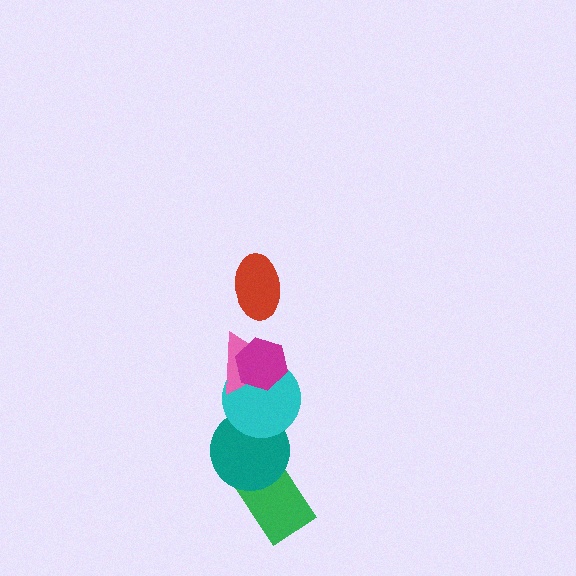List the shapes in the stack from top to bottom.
From top to bottom: the red ellipse, the magenta hexagon, the pink triangle, the cyan circle, the teal circle, the green rectangle.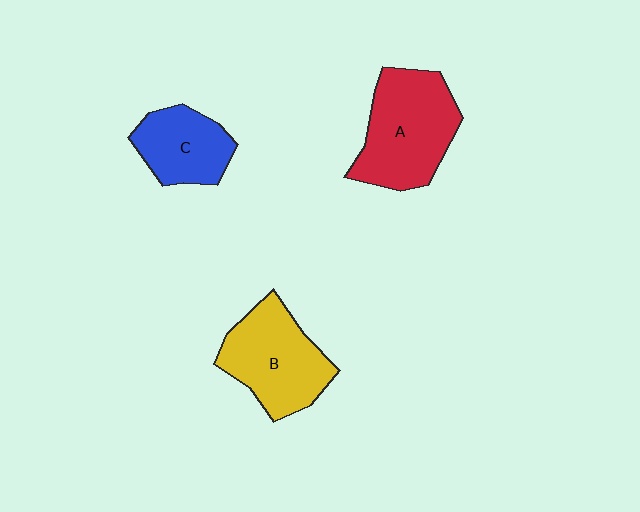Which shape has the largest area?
Shape A (red).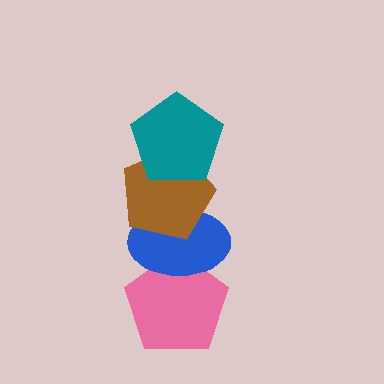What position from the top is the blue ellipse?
The blue ellipse is 3rd from the top.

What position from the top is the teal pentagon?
The teal pentagon is 1st from the top.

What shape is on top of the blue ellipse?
The brown pentagon is on top of the blue ellipse.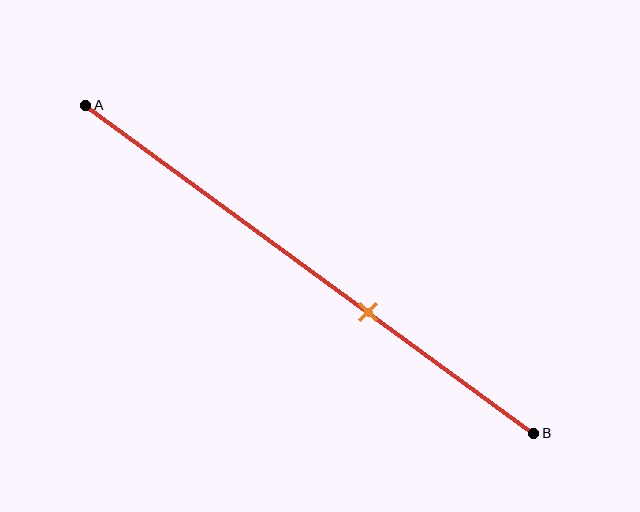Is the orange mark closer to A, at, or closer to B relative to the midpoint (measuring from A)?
The orange mark is closer to point B than the midpoint of segment AB.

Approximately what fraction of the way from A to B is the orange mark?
The orange mark is approximately 65% of the way from A to B.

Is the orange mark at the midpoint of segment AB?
No, the mark is at about 65% from A, not at the 50% midpoint.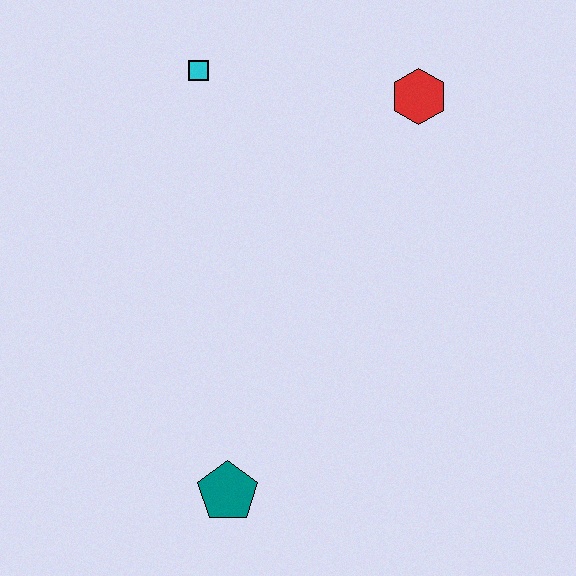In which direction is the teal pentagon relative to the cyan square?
The teal pentagon is below the cyan square.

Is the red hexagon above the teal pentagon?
Yes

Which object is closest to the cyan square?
The red hexagon is closest to the cyan square.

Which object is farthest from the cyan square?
The teal pentagon is farthest from the cyan square.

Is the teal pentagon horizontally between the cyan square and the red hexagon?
Yes